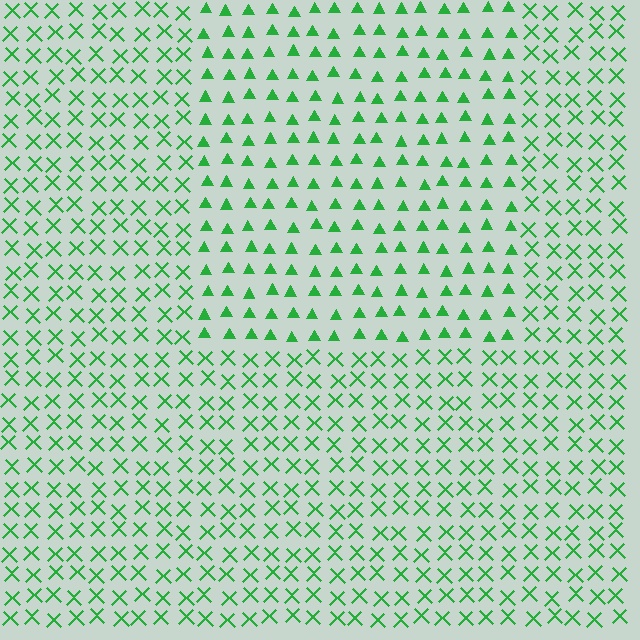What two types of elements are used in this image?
The image uses triangles inside the rectangle region and X marks outside it.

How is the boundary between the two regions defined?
The boundary is defined by a change in element shape: triangles inside vs. X marks outside. All elements share the same color and spacing.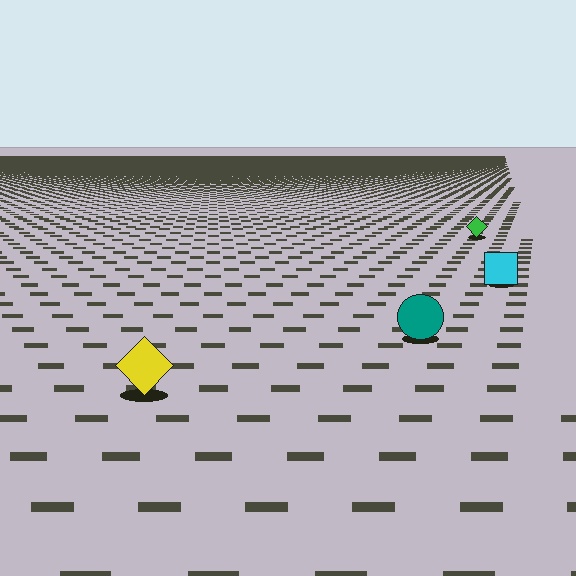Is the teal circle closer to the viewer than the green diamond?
Yes. The teal circle is closer — you can tell from the texture gradient: the ground texture is coarser near it.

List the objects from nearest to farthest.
From nearest to farthest: the yellow diamond, the teal circle, the cyan square, the green diamond.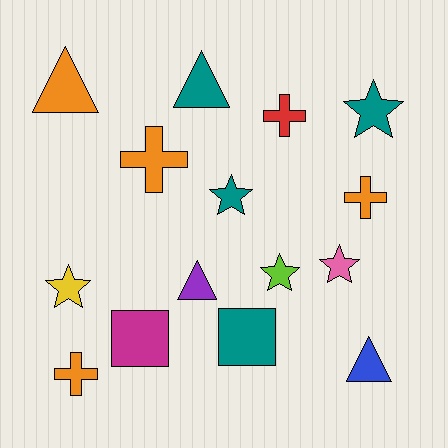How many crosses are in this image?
There are 4 crosses.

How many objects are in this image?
There are 15 objects.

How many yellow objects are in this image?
There is 1 yellow object.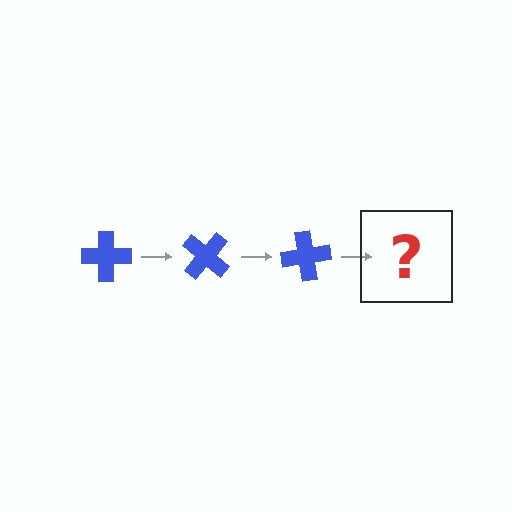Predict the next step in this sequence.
The next step is a blue cross rotated 120 degrees.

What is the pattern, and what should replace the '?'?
The pattern is that the cross rotates 40 degrees each step. The '?' should be a blue cross rotated 120 degrees.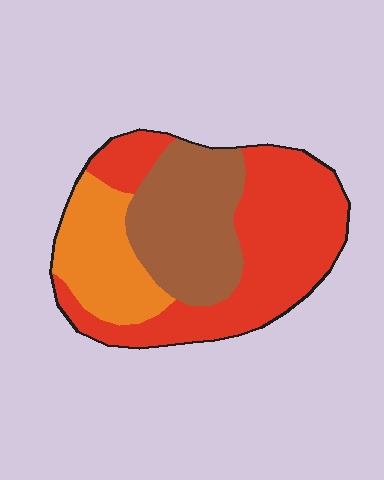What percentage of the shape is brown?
Brown covers around 30% of the shape.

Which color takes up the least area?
Orange, at roughly 20%.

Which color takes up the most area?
Red, at roughly 50%.